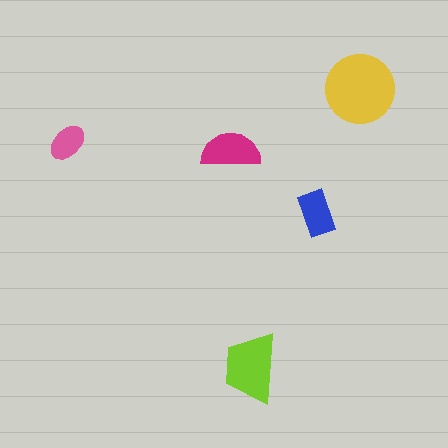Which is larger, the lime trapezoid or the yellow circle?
The yellow circle.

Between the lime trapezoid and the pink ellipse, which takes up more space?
The lime trapezoid.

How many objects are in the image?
There are 5 objects in the image.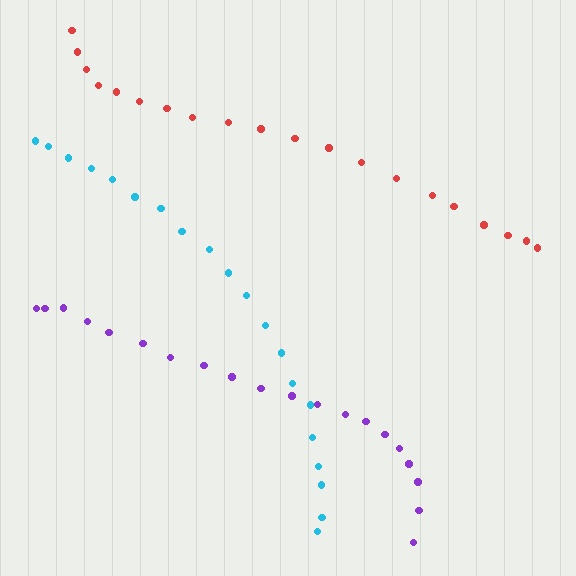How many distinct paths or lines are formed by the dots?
There are 3 distinct paths.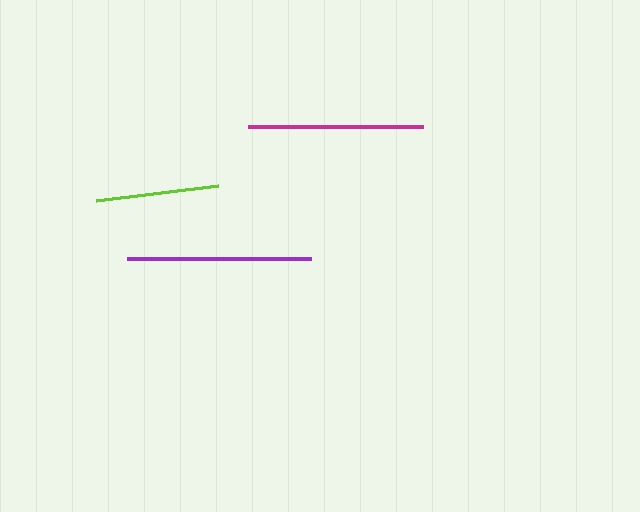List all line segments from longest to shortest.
From longest to shortest: purple, magenta, lime.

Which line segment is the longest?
The purple line is the longest at approximately 184 pixels.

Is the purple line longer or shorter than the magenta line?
The purple line is longer than the magenta line.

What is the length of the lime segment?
The lime segment is approximately 122 pixels long.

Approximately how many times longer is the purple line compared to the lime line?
The purple line is approximately 1.5 times the length of the lime line.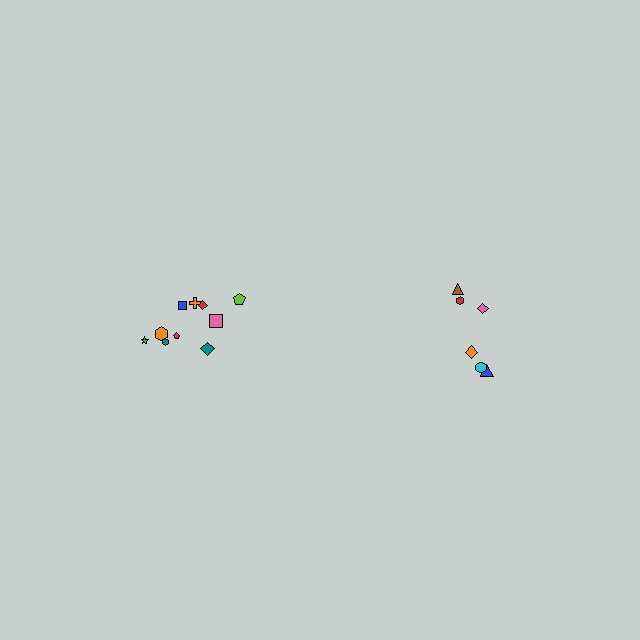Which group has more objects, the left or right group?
The left group.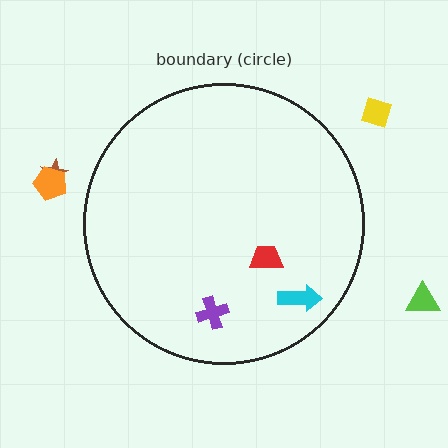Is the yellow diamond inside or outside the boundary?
Outside.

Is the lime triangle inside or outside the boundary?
Outside.